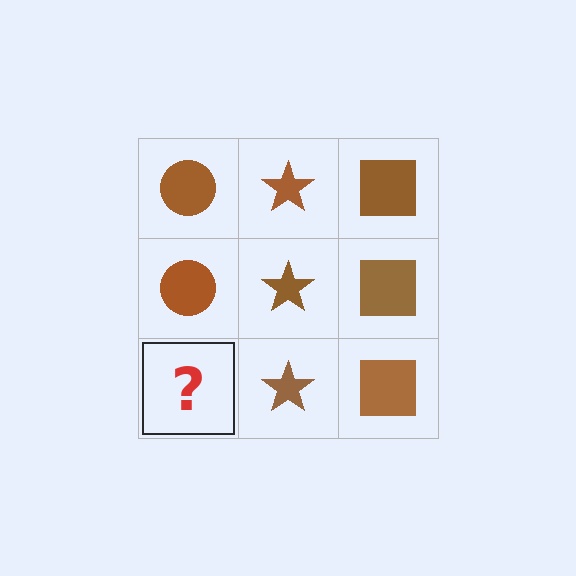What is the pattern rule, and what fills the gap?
The rule is that each column has a consistent shape. The gap should be filled with a brown circle.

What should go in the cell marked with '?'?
The missing cell should contain a brown circle.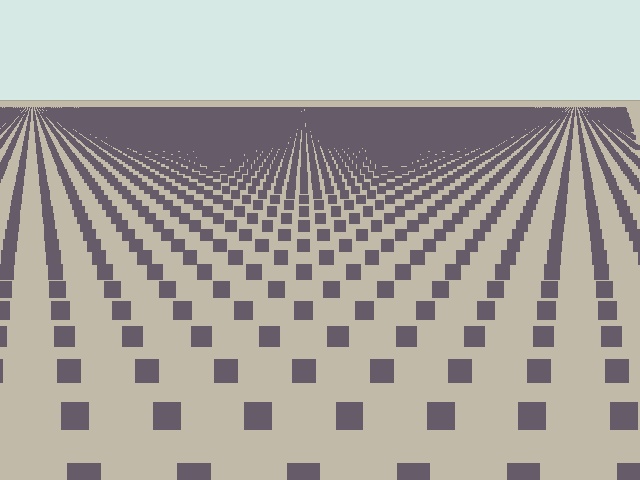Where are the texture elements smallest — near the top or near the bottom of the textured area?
Near the top.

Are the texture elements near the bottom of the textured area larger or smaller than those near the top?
Larger. Near the bottom, elements are closer to the viewer and appear at a bigger on-screen size.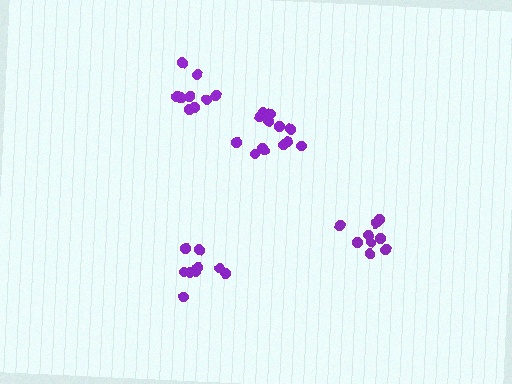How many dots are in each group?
Group 1: 9 dots, Group 2: 13 dots, Group 3: 9 dots, Group 4: 9 dots (40 total).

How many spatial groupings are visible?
There are 4 spatial groupings.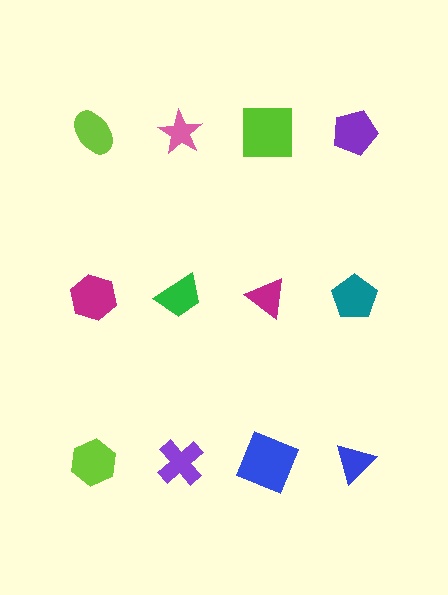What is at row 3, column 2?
A purple cross.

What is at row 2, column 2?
A green trapezoid.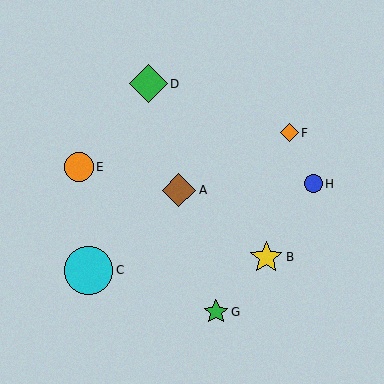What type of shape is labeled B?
Shape B is a yellow star.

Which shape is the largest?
The cyan circle (labeled C) is the largest.